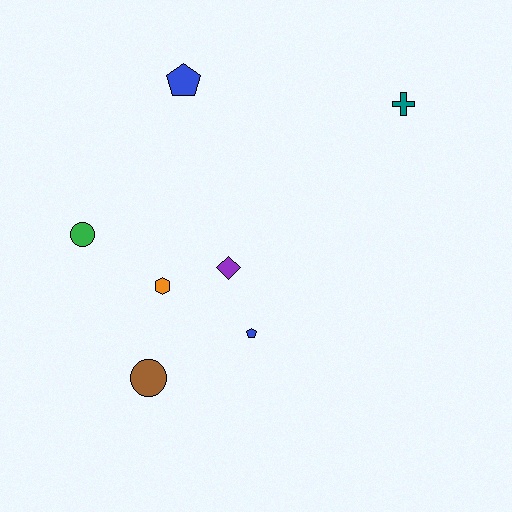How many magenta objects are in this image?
There are no magenta objects.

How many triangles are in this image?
There are no triangles.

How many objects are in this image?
There are 7 objects.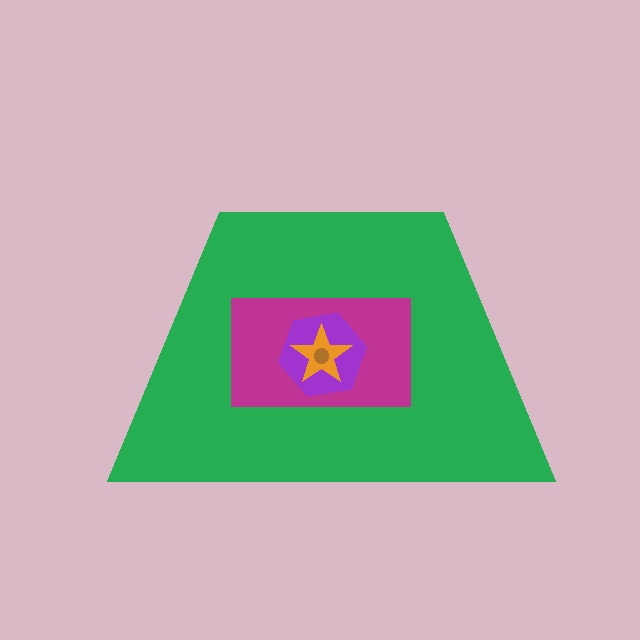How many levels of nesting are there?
5.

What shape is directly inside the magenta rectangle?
The purple hexagon.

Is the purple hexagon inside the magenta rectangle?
Yes.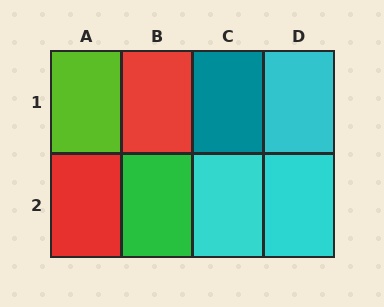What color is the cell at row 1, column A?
Lime.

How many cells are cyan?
3 cells are cyan.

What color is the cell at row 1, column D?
Cyan.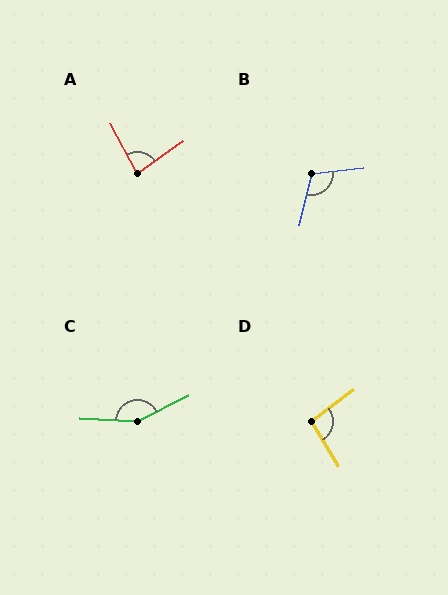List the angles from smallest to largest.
A (83°), D (95°), B (110°), C (150°).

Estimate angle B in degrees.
Approximately 110 degrees.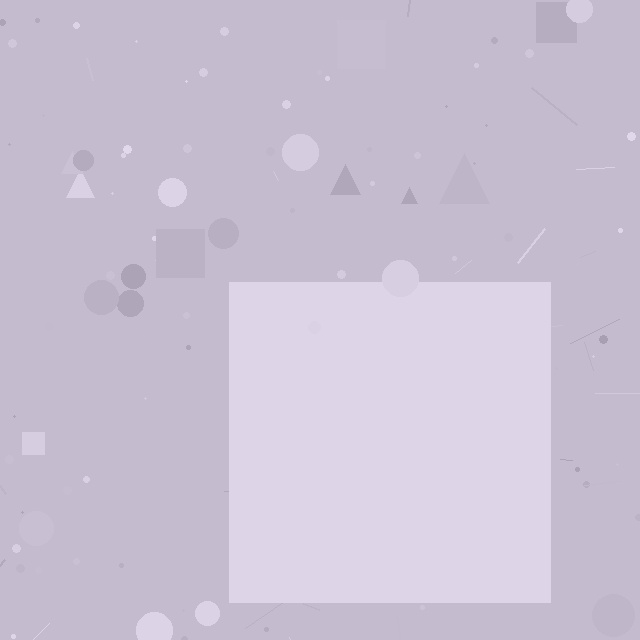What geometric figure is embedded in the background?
A square is embedded in the background.